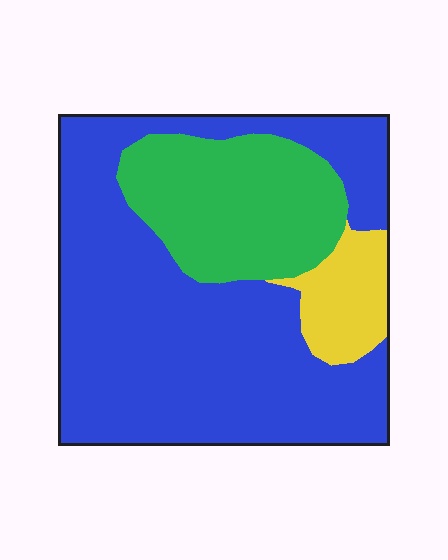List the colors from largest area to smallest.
From largest to smallest: blue, green, yellow.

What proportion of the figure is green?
Green takes up about one quarter (1/4) of the figure.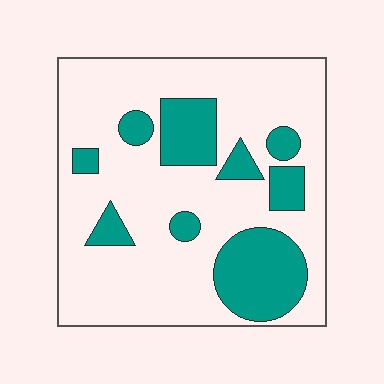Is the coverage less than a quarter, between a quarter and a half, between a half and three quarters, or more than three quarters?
Between a quarter and a half.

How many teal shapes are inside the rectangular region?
9.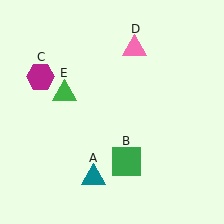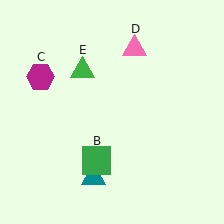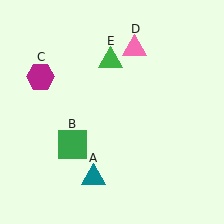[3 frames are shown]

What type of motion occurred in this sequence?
The green square (object B), green triangle (object E) rotated clockwise around the center of the scene.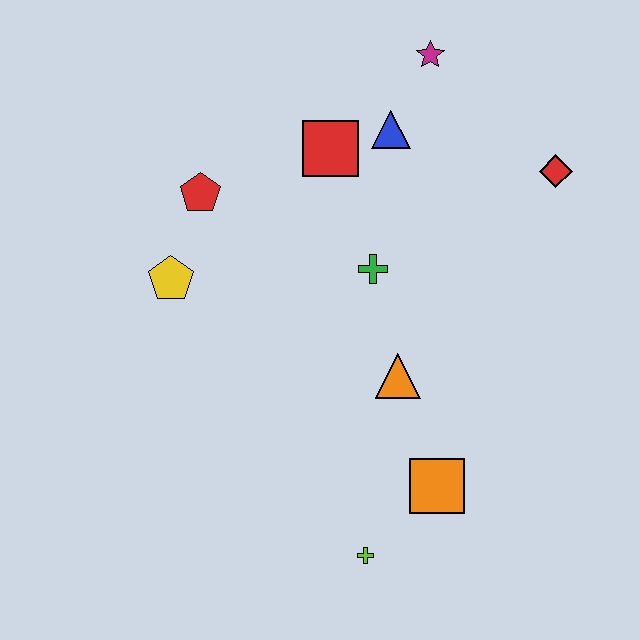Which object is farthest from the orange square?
The magenta star is farthest from the orange square.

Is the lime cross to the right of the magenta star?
No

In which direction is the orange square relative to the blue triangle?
The orange square is below the blue triangle.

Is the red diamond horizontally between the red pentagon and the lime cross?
No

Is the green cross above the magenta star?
No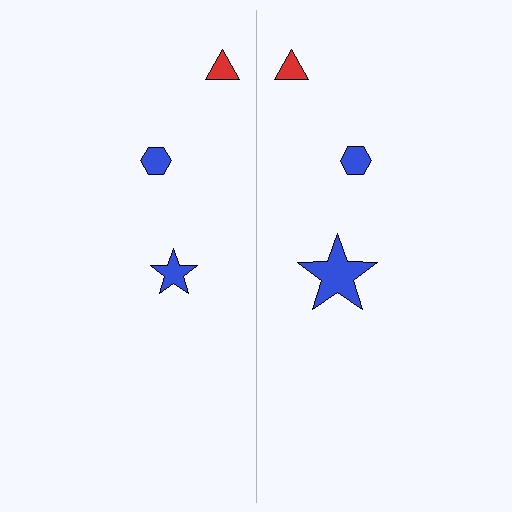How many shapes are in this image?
There are 6 shapes in this image.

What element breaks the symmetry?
The blue star on the right side has a different size than its mirror counterpart.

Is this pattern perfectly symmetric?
No, the pattern is not perfectly symmetric. The blue star on the right side has a different size than its mirror counterpart.